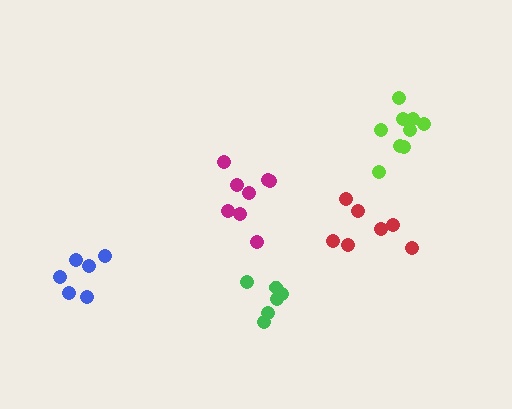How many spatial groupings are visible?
There are 5 spatial groupings.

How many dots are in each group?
Group 1: 8 dots, Group 2: 6 dots, Group 3: 7 dots, Group 4: 9 dots, Group 5: 6 dots (36 total).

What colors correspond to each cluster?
The clusters are colored: magenta, green, red, lime, blue.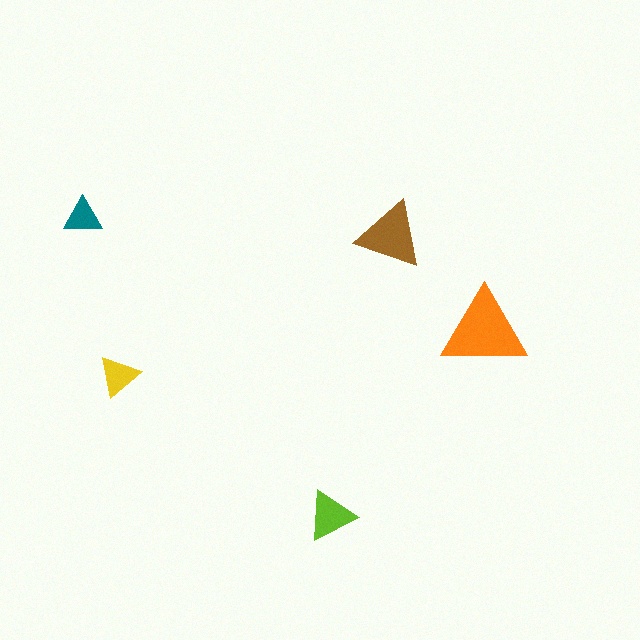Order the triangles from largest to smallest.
the orange one, the brown one, the lime one, the yellow one, the teal one.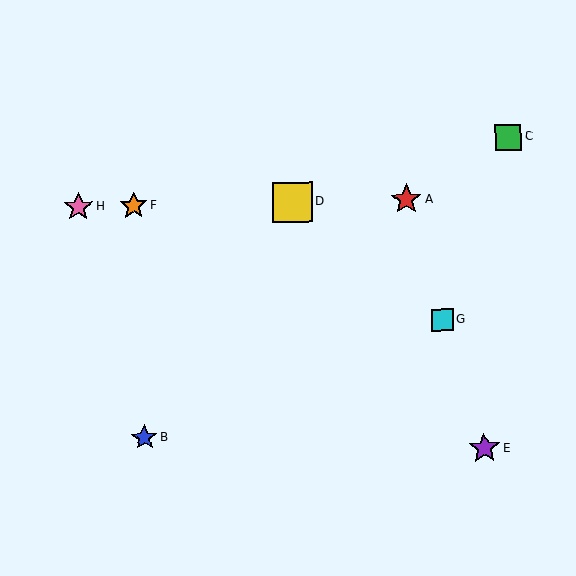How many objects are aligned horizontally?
4 objects (A, D, F, H) are aligned horizontally.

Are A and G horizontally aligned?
No, A is at y≈199 and G is at y≈320.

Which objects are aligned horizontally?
Objects A, D, F, H are aligned horizontally.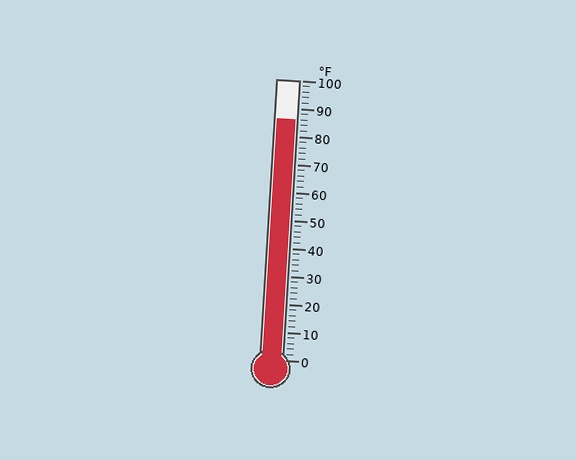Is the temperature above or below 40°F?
The temperature is above 40°F.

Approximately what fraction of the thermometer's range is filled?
The thermometer is filled to approximately 85% of its range.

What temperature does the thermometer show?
The thermometer shows approximately 86°F.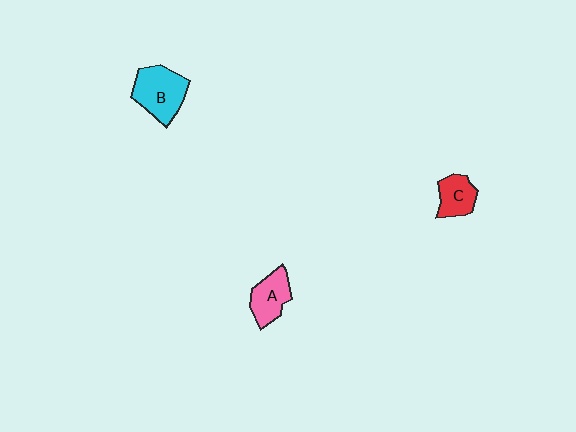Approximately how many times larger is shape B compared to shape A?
Approximately 1.4 times.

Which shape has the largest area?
Shape B (cyan).